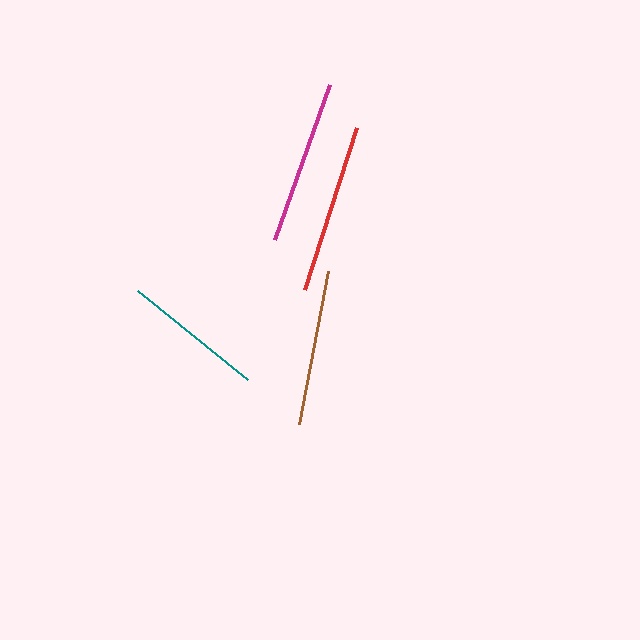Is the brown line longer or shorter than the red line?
The red line is longer than the brown line.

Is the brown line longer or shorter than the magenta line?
The magenta line is longer than the brown line.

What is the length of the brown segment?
The brown segment is approximately 155 pixels long.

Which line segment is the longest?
The red line is the longest at approximately 170 pixels.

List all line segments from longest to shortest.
From longest to shortest: red, magenta, brown, teal.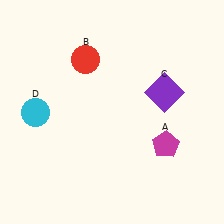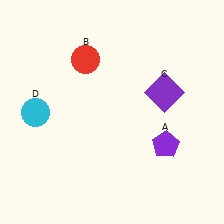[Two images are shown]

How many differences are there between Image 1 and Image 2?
There is 1 difference between the two images.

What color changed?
The pentagon (A) changed from magenta in Image 1 to purple in Image 2.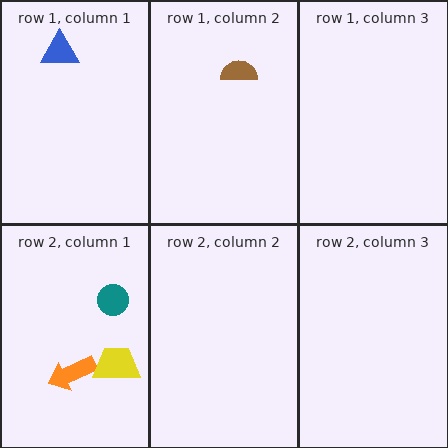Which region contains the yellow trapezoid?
The row 2, column 1 region.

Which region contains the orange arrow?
The row 2, column 1 region.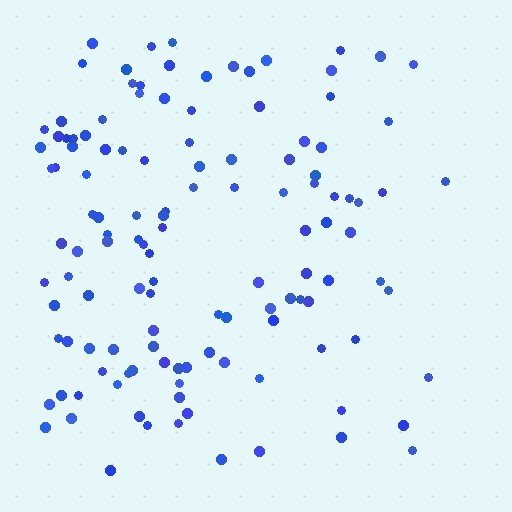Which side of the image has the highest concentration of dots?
The left.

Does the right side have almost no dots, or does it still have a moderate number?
Still a moderate number, just noticeably fewer than the left.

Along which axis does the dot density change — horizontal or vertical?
Horizontal.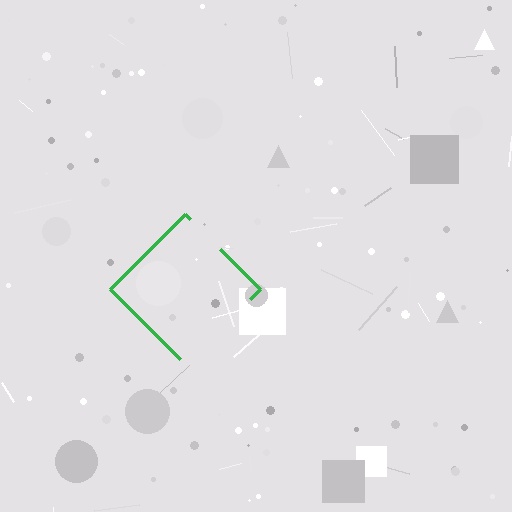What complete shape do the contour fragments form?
The contour fragments form a diamond.